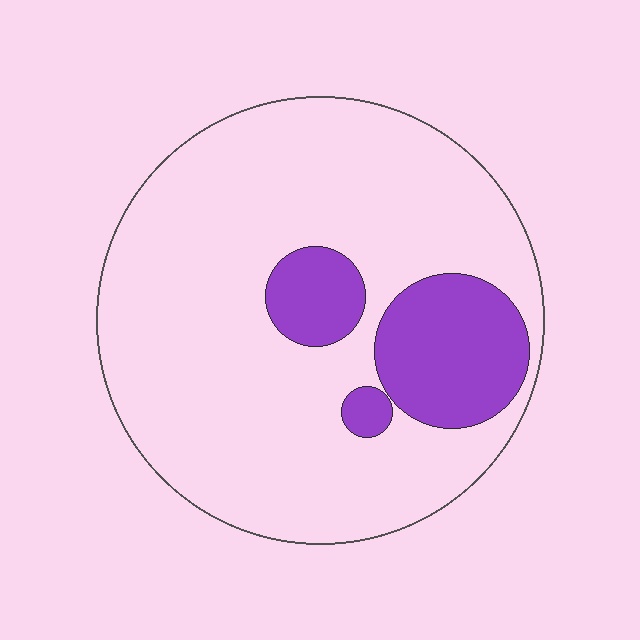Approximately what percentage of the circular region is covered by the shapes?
Approximately 20%.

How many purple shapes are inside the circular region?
3.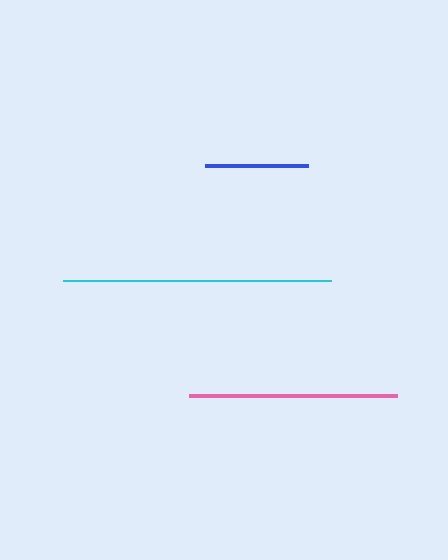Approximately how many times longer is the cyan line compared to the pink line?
The cyan line is approximately 1.3 times the length of the pink line.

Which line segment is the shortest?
The blue line is the shortest at approximately 103 pixels.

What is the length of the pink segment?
The pink segment is approximately 208 pixels long.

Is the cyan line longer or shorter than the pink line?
The cyan line is longer than the pink line.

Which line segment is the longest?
The cyan line is the longest at approximately 267 pixels.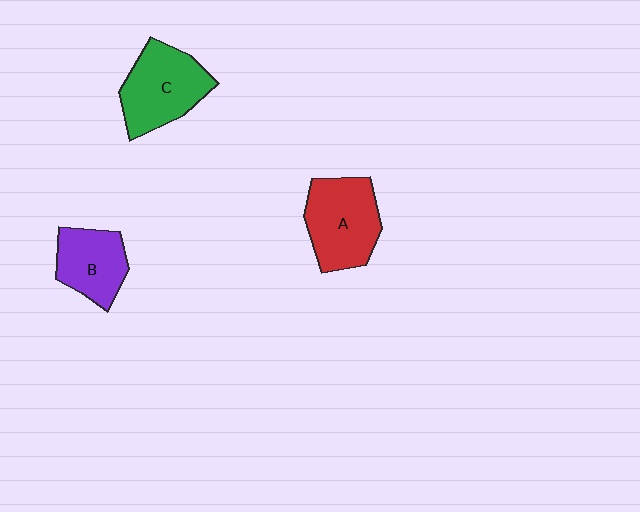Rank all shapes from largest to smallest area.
From largest to smallest: A (red), C (green), B (purple).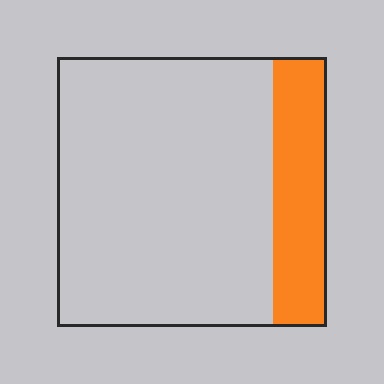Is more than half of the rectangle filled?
No.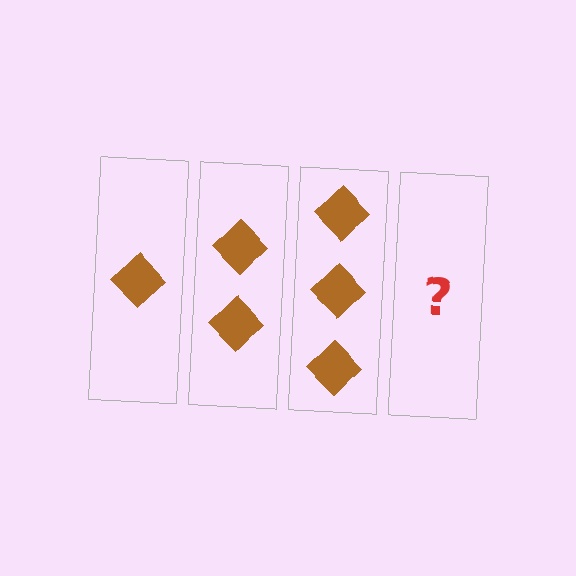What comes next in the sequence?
The next element should be 4 diamonds.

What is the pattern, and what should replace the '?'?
The pattern is that each step adds one more diamond. The '?' should be 4 diamonds.